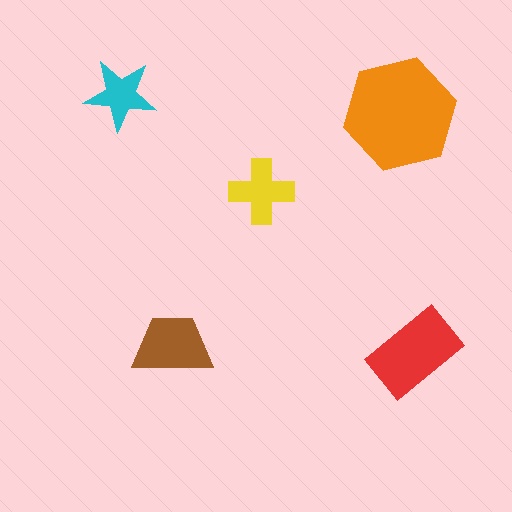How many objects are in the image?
There are 5 objects in the image.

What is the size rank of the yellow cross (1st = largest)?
4th.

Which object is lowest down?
The red rectangle is bottommost.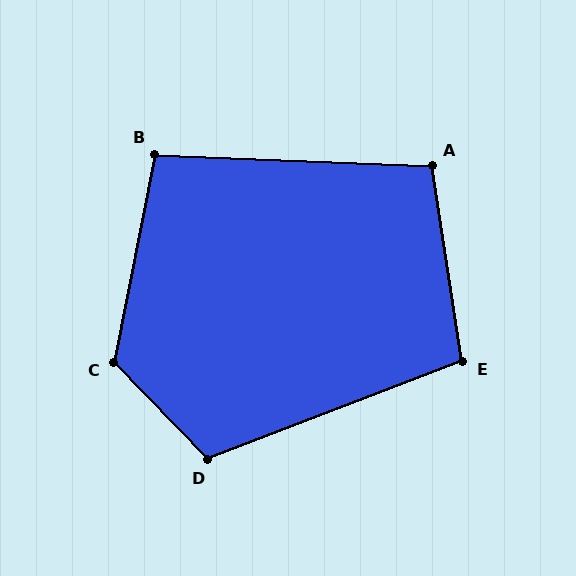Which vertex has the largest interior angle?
C, at approximately 125 degrees.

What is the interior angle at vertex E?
Approximately 102 degrees (obtuse).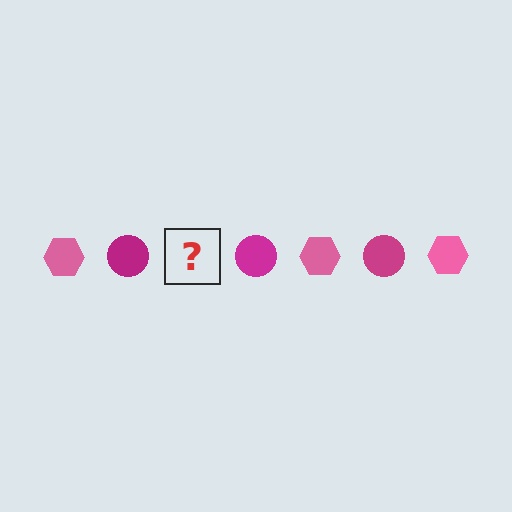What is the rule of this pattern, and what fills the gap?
The rule is that the pattern alternates between pink hexagon and magenta circle. The gap should be filled with a pink hexagon.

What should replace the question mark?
The question mark should be replaced with a pink hexagon.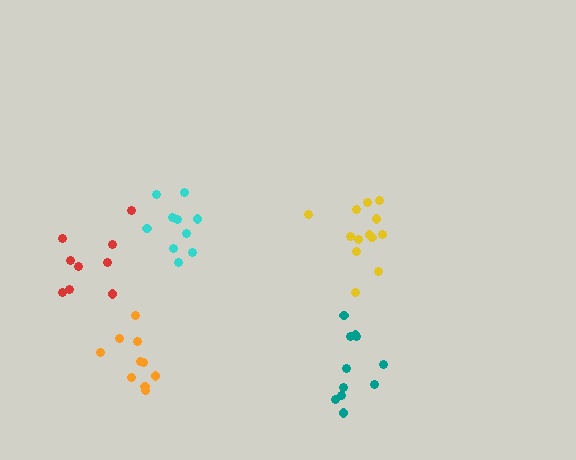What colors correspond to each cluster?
The clusters are colored: cyan, yellow, orange, red, teal.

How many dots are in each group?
Group 1: 10 dots, Group 2: 13 dots, Group 3: 10 dots, Group 4: 9 dots, Group 5: 11 dots (53 total).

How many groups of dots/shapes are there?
There are 5 groups.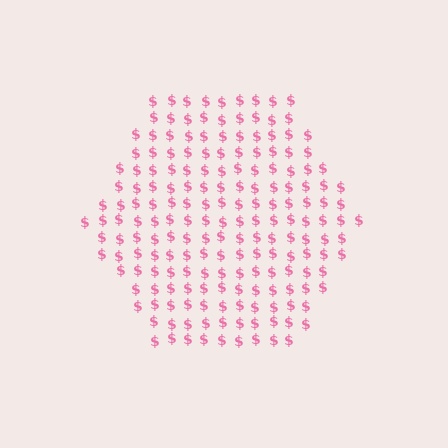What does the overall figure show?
The overall figure shows a hexagon.